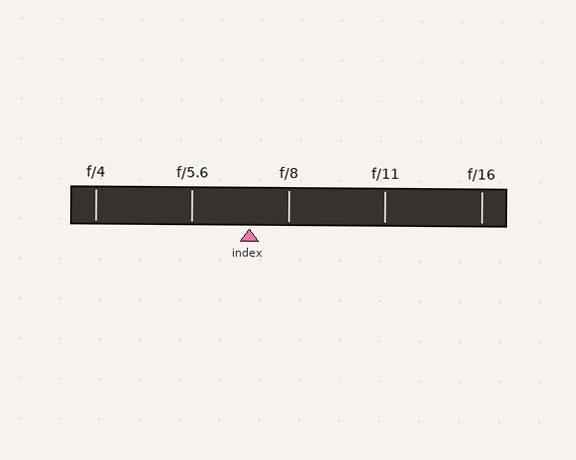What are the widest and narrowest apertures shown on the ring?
The widest aperture shown is f/4 and the narrowest is f/16.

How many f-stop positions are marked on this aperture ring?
There are 5 f-stop positions marked.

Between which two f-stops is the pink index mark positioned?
The index mark is between f/5.6 and f/8.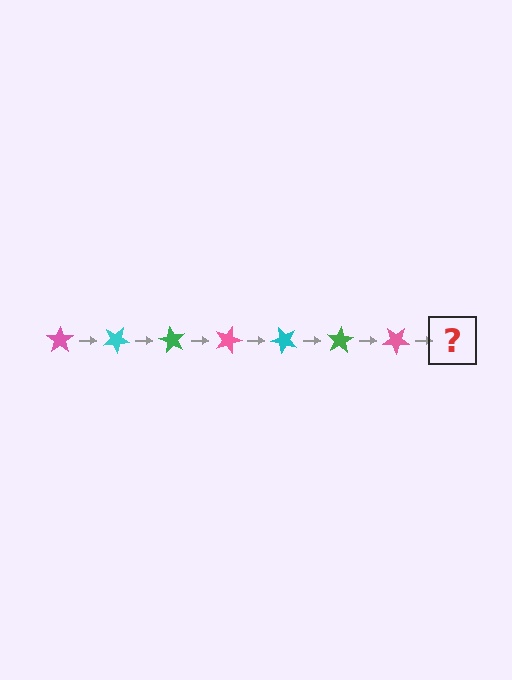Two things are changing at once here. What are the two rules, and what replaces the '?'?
The two rules are that it rotates 30 degrees each step and the color cycles through pink, cyan, and green. The '?' should be a cyan star, rotated 210 degrees from the start.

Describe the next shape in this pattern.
It should be a cyan star, rotated 210 degrees from the start.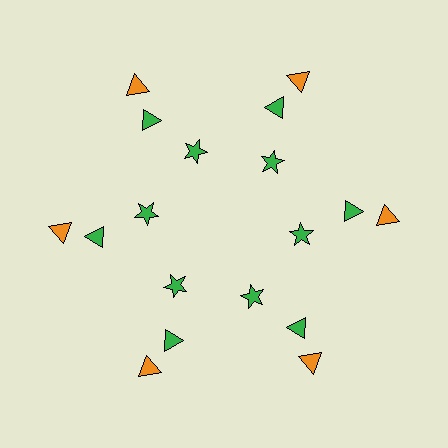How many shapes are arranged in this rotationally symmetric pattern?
There are 18 shapes, arranged in 6 groups of 3.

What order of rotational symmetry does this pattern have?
This pattern has 6-fold rotational symmetry.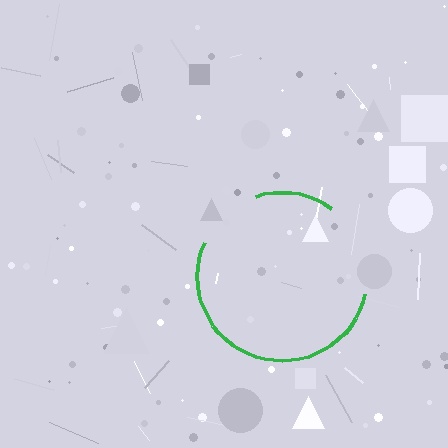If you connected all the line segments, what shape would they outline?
They would outline a circle.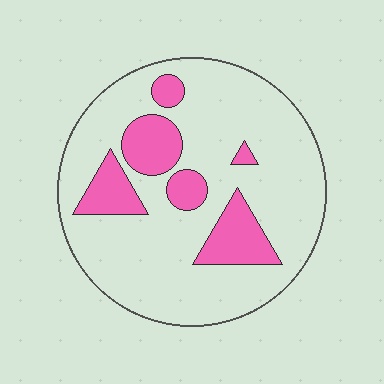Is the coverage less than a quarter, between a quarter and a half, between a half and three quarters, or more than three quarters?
Less than a quarter.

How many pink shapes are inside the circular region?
6.